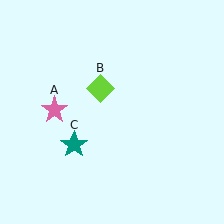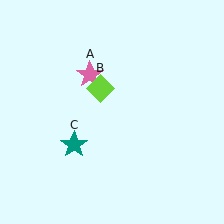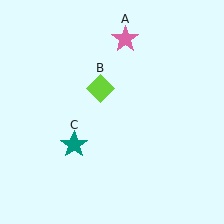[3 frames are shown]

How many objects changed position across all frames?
1 object changed position: pink star (object A).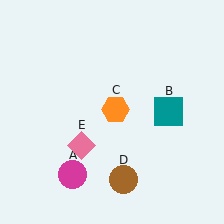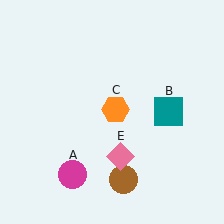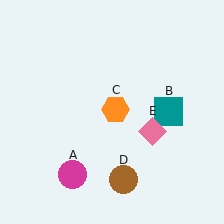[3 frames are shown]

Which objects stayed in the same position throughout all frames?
Magenta circle (object A) and teal square (object B) and orange hexagon (object C) and brown circle (object D) remained stationary.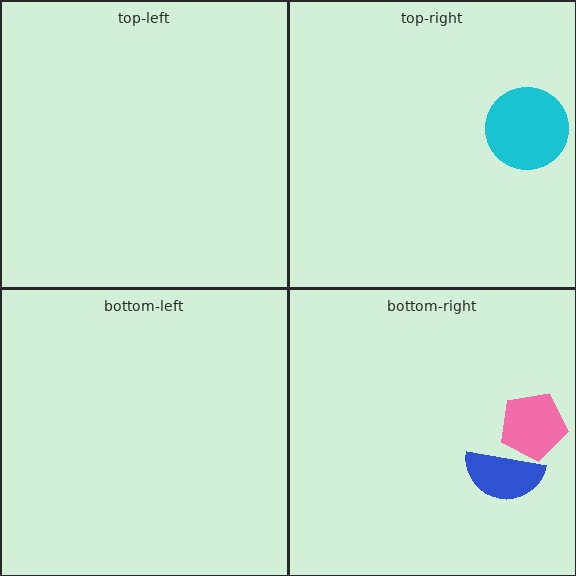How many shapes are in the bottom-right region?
2.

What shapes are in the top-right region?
The cyan circle.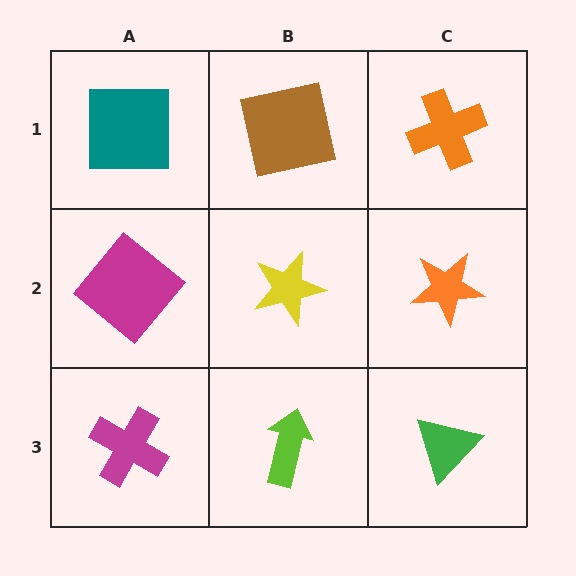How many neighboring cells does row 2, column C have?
3.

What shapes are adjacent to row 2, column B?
A brown square (row 1, column B), a lime arrow (row 3, column B), a magenta diamond (row 2, column A), an orange star (row 2, column C).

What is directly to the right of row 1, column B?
An orange cross.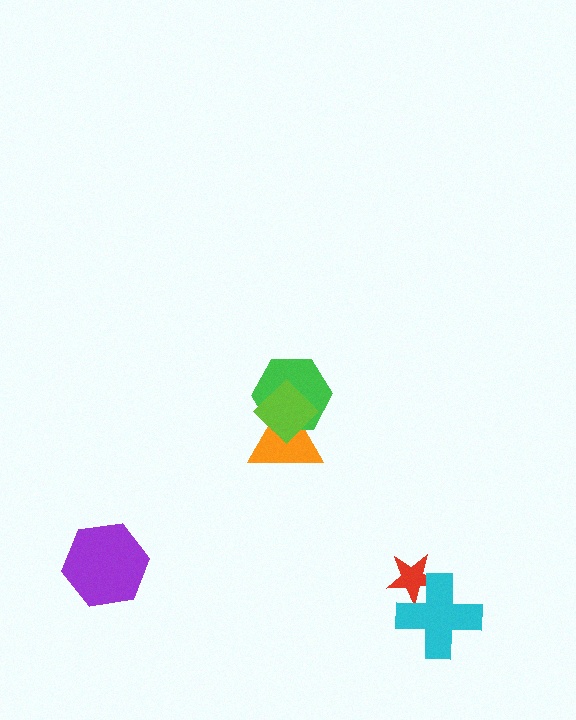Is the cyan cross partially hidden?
No, no other shape covers it.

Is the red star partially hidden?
Yes, it is partially covered by another shape.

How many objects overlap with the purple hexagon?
0 objects overlap with the purple hexagon.